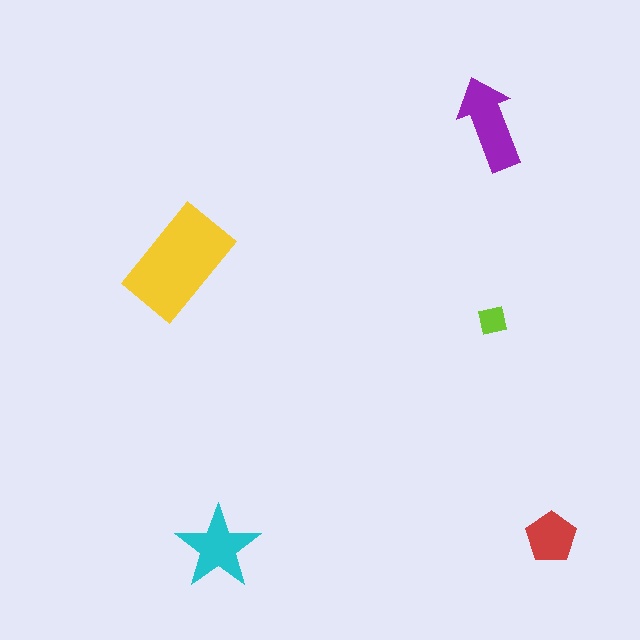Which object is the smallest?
The lime square.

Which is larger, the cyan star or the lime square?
The cyan star.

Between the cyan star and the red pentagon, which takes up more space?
The cyan star.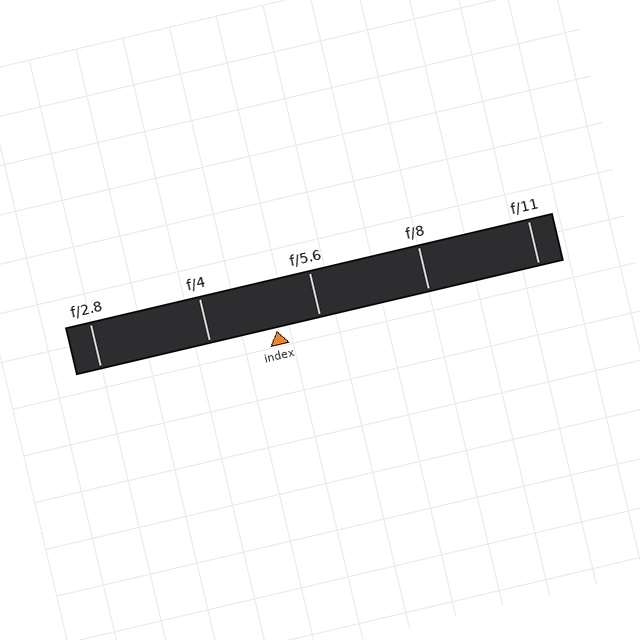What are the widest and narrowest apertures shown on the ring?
The widest aperture shown is f/2.8 and the narrowest is f/11.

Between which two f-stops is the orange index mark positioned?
The index mark is between f/4 and f/5.6.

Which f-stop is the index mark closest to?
The index mark is closest to f/5.6.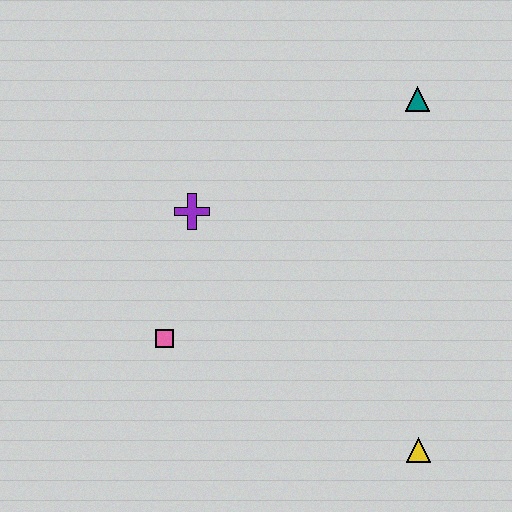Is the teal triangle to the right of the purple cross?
Yes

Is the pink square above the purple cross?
No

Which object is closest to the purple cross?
The pink square is closest to the purple cross.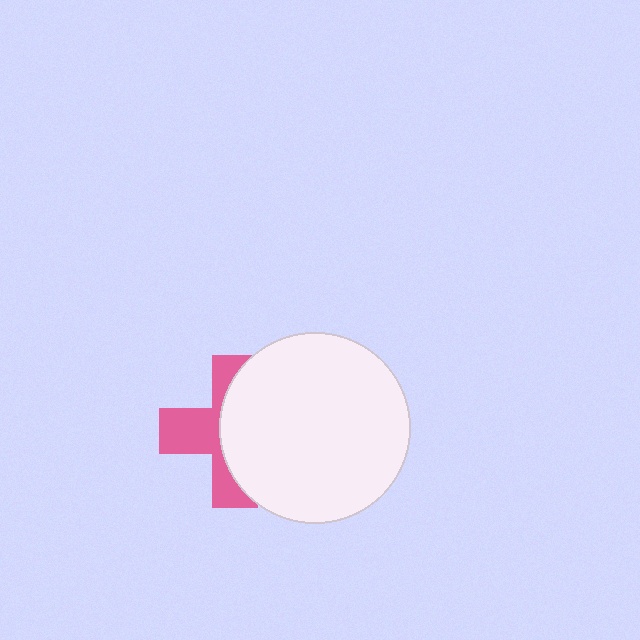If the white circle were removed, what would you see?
You would see the complete pink cross.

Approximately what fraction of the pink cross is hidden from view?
Roughly 56% of the pink cross is hidden behind the white circle.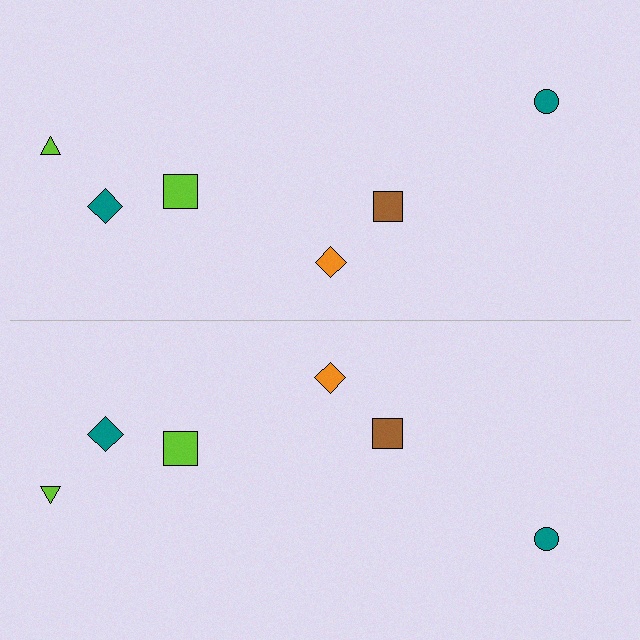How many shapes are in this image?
There are 12 shapes in this image.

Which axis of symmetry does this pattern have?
The pattern has a horizontal axis of symmetry running through the center of the image.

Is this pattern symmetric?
Yes, this pattern has bilateral (reflection) symmetry.